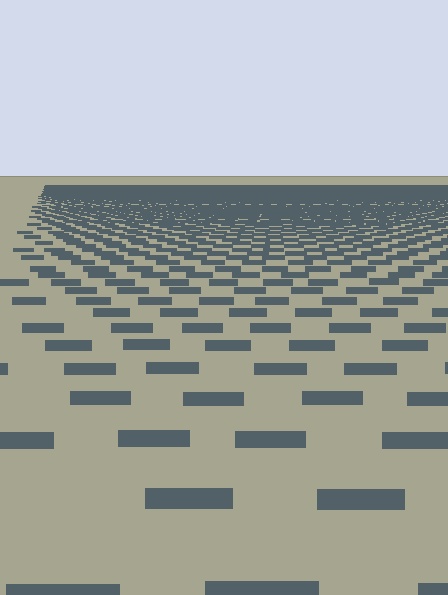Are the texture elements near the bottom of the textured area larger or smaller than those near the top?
Larger. Near the bottom, elements are closer to the viewer and appear at a bigger on-screen size.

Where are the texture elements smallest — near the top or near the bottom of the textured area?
Near the top.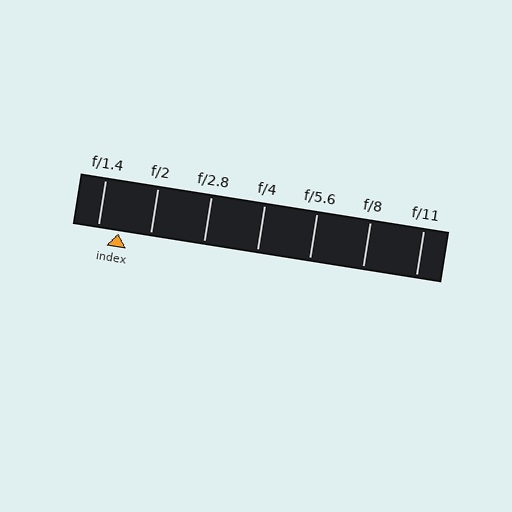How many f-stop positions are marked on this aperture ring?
There are 7 f-stop positions marked.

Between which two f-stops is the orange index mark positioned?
The index mark is between f/1.4 and f/2.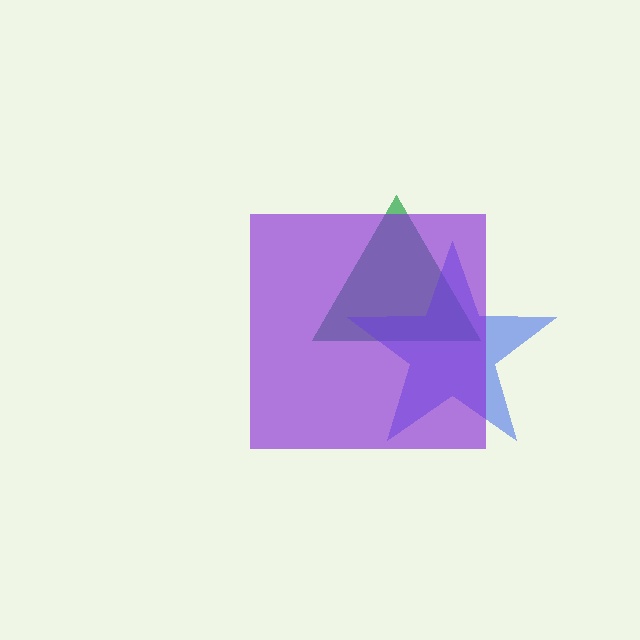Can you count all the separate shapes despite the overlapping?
Yes, there are 3 separate shapes.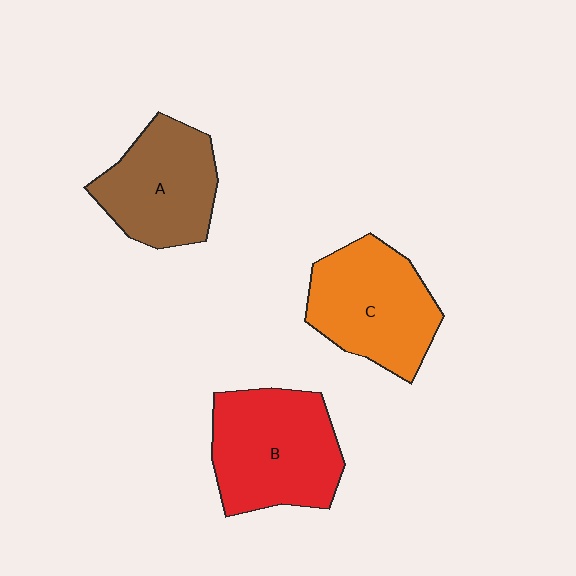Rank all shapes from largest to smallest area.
From largest to smallest: B (red), C (orange), A (brown).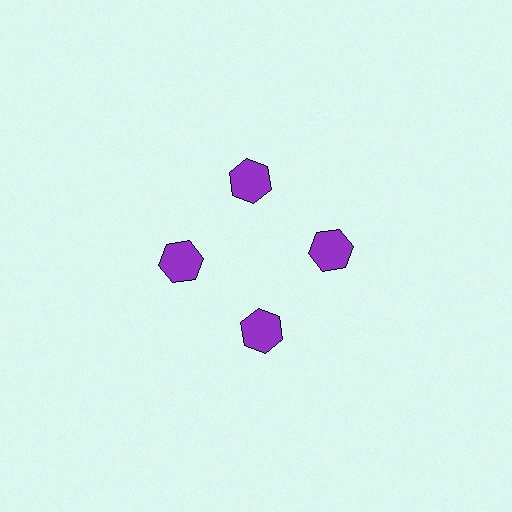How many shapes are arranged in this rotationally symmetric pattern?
There are 4 shapes, arranged in 4 groups of 1.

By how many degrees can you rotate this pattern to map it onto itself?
The pattern maps onto itself every 90 degrees of rotation.